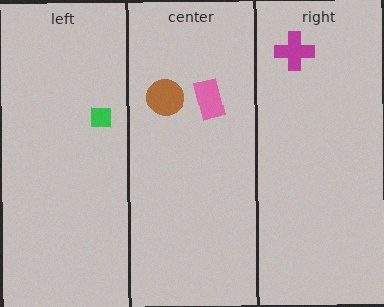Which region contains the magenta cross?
The right region.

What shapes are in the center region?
The brown circle, the pink rectangle.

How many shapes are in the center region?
2.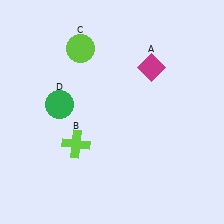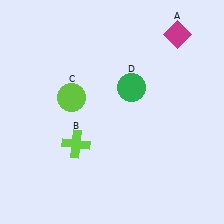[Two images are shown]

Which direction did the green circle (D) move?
The green circle (D) moved right.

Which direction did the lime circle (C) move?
The lime circle (C) moved down.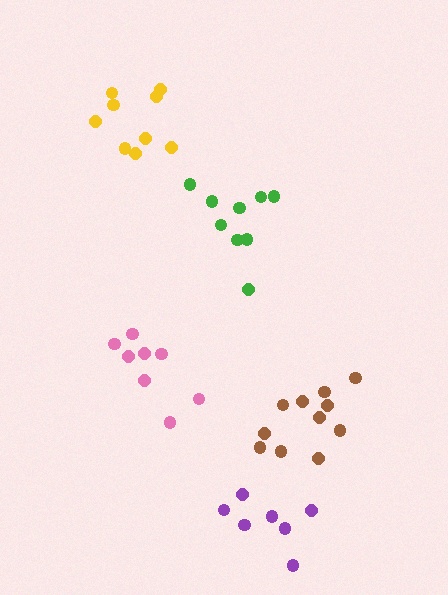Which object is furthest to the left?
The pink cluster is leftmost.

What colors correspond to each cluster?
The clusters are colored: brown, green, yellow, purple, pink.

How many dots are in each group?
Group 1: 11 dots, Group 2: 9 dots, Group 3: 9 dots, Group 4: 7 dots, Group 5: 8 dots (44 total).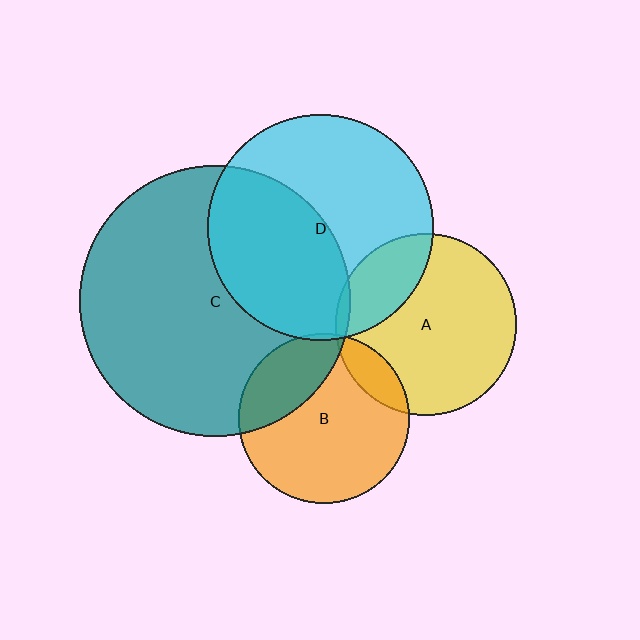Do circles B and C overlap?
Yes.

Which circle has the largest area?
Circle C (teal).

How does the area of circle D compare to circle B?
Approximately 1.8 times.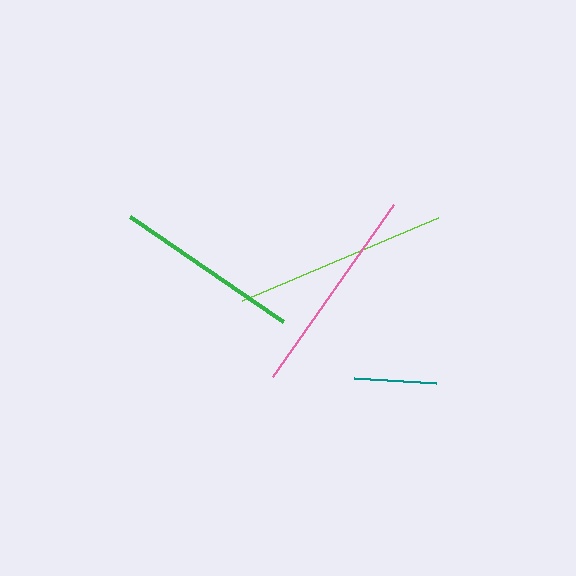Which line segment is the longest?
The lime line is the longest at approximately 213 pixels.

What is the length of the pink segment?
The pink segment is approximately 210 pixels long.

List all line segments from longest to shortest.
From longest to shortest: lime, pink, green, teal.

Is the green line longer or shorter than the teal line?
The green line is longer than the teal line.